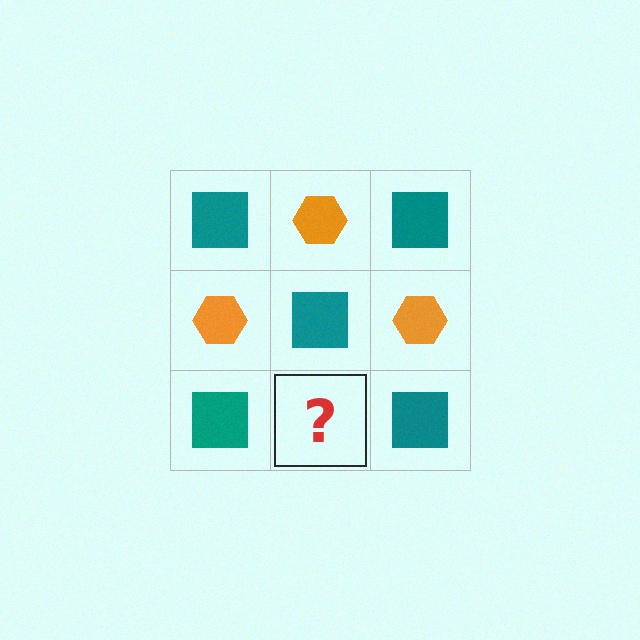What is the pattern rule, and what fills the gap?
The rule is that it alternates teal square and orange hexagon in a checkerboard pattern. The gap should be filled with an orange hexagon.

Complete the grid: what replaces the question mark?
The question mark should be replaced with an orange hexagon.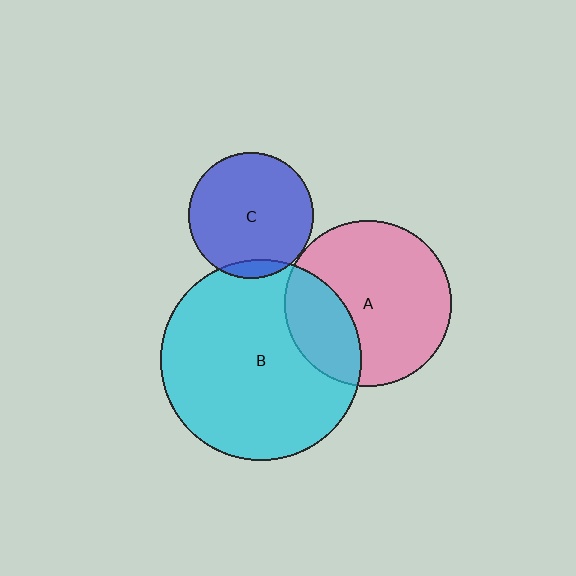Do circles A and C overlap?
Yes.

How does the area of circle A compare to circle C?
Approximately 1.8 times.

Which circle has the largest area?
Circle B (cyan).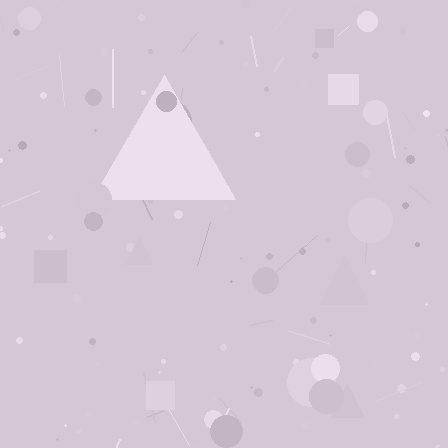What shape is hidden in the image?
A triangle is hidden in the image.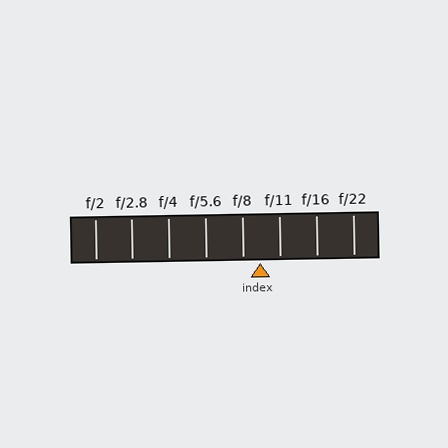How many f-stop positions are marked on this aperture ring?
There are 8 f-stop positions marked.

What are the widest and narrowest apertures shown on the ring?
The widest aperture shown is f/2 and the narrowest is f/22.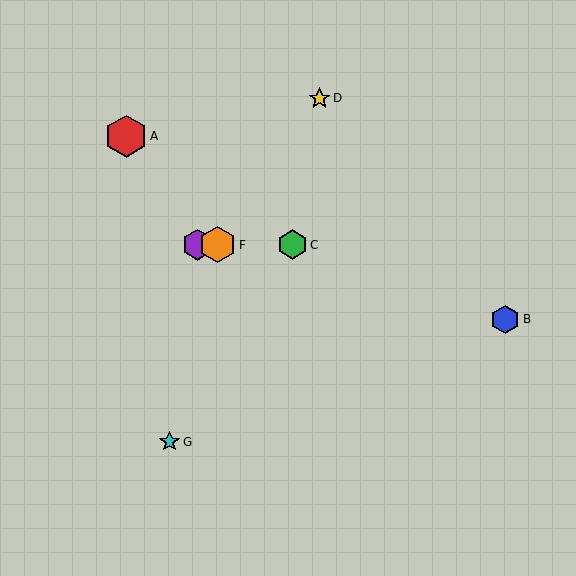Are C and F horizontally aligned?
Yes, both are at y≈245.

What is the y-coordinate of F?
Object F is at y≈245.